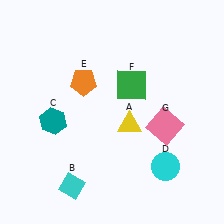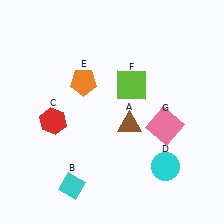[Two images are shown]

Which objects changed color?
A changed from yellow to brown. C changed from teal to red. F changed from green to lime.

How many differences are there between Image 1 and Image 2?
There are 3 differences between the two images.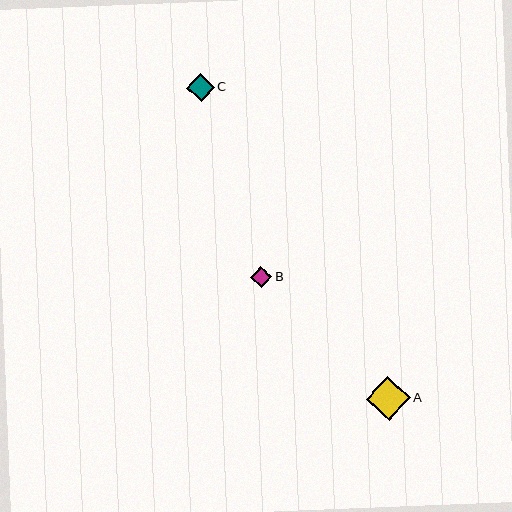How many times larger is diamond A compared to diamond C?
Diamond A is approximately 1.6 times the size of diamond C.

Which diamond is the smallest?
Diamond B is the smallest with a size of approximately 22 pixels.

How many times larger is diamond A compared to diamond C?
Diamond A is approximately 1.6 times the size of diamond C.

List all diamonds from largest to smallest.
From largest to smallest: A, C, B.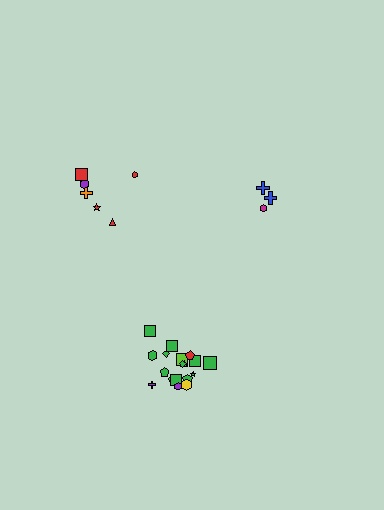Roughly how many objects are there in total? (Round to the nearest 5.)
Roughly 25 objects in total.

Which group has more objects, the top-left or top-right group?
The top-left group.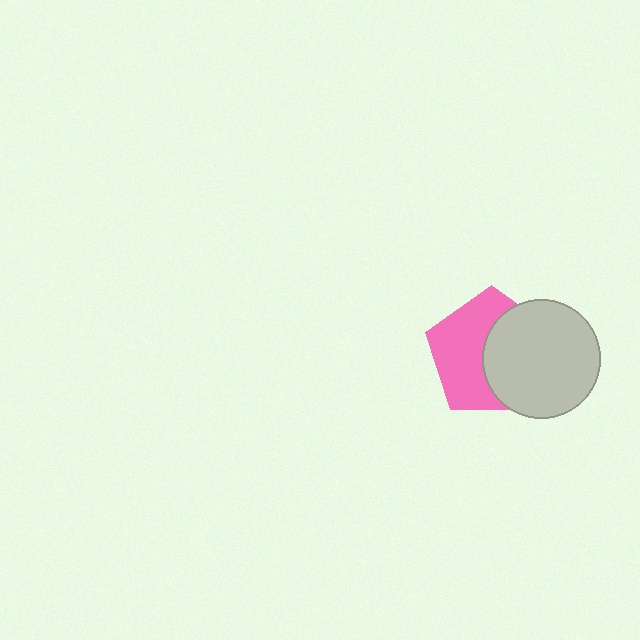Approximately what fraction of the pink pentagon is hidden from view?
Roughly 48% of the pink pentagon is hidden behind the light gray circle.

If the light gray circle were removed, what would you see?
You would see the complete pink pentagon.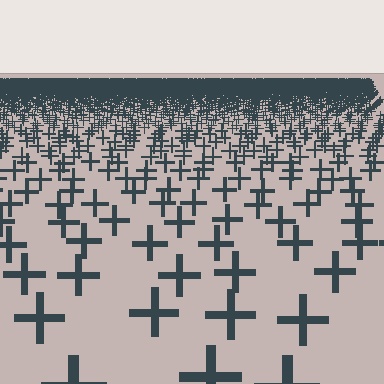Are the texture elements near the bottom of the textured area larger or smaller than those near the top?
Larger. Near the bottom, elements are closer to the viewer and appear at a bigger on-screen size.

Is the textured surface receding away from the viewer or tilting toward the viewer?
The surface is receding away from the viewer. Texture elements get smaller and denser toward the top.